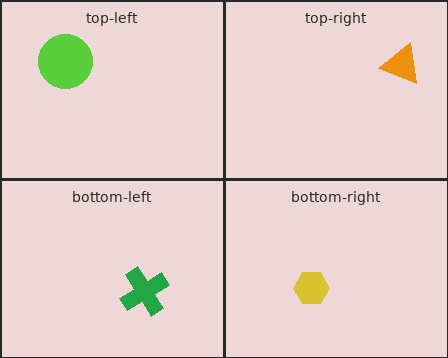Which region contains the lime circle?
The top-left region.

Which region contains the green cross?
The bottom-left region.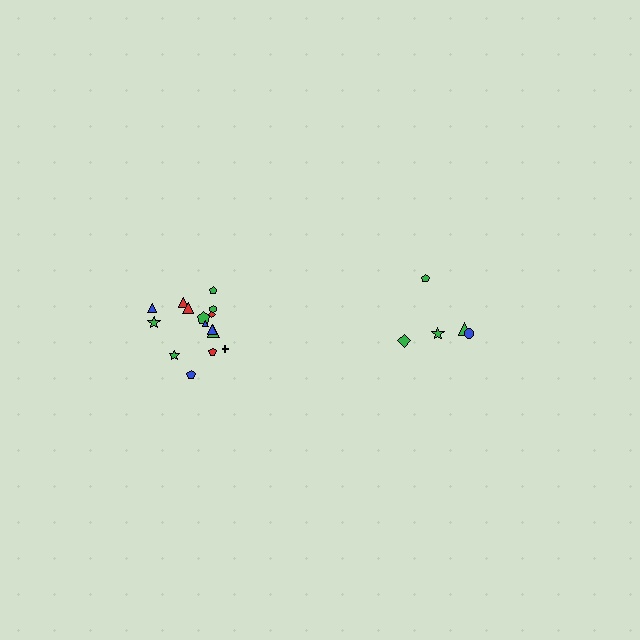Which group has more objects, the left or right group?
The left group.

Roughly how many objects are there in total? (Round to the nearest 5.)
Roughly 20 objects in total.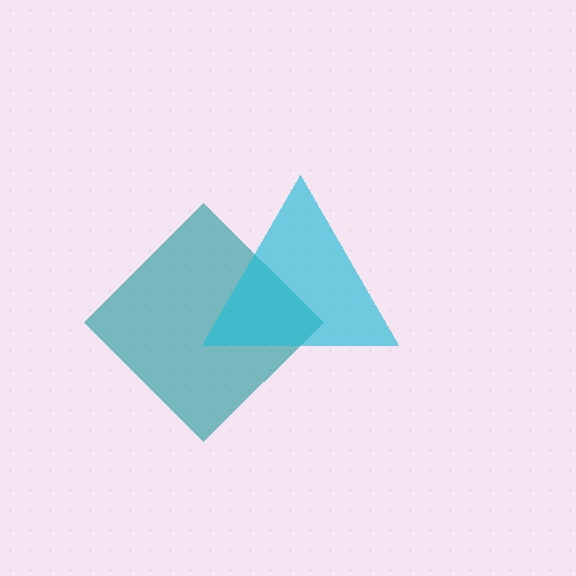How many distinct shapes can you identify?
There are 2 distinct shapes: a teal diamond, a cyan triangle.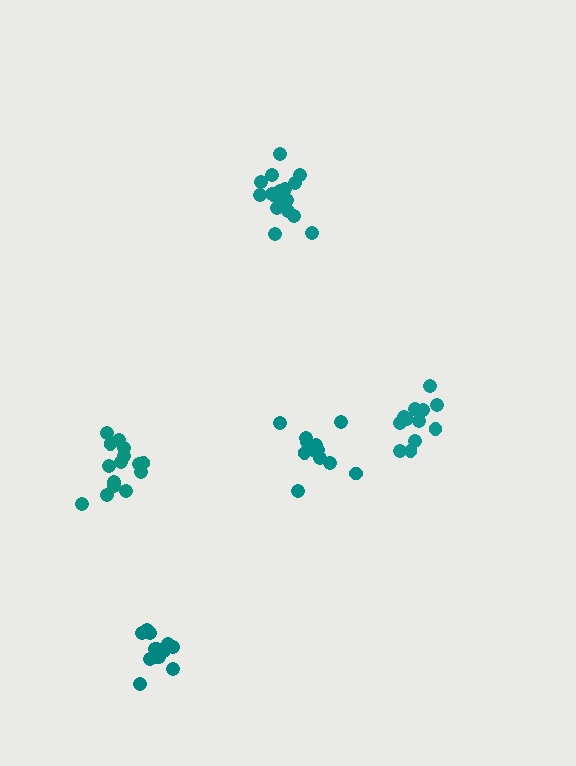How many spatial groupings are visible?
There are 5 spatial groupings.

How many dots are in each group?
Group 1: 17 dots, Group 2: 12 dots, Group 3: 13 dots, Group 4: 12 dots, Group 5: 15 dots (69 total).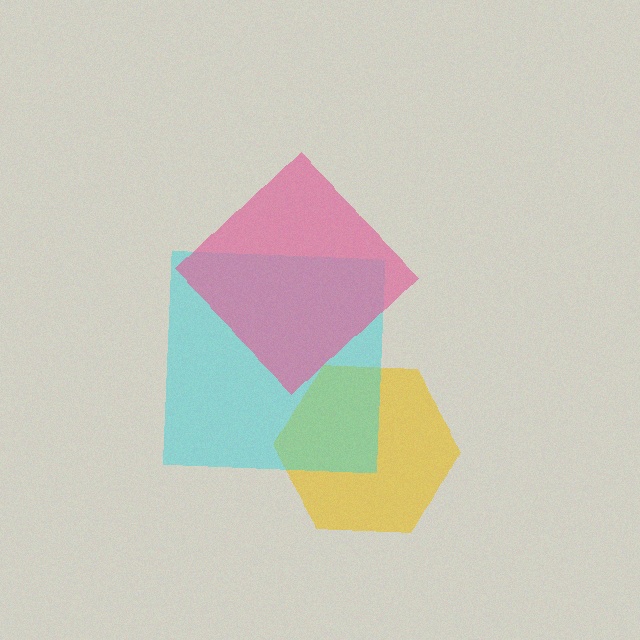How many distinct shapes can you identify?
There are 3 distinct shapes: a yellow hexagon, a cyan square, a pink diamond.